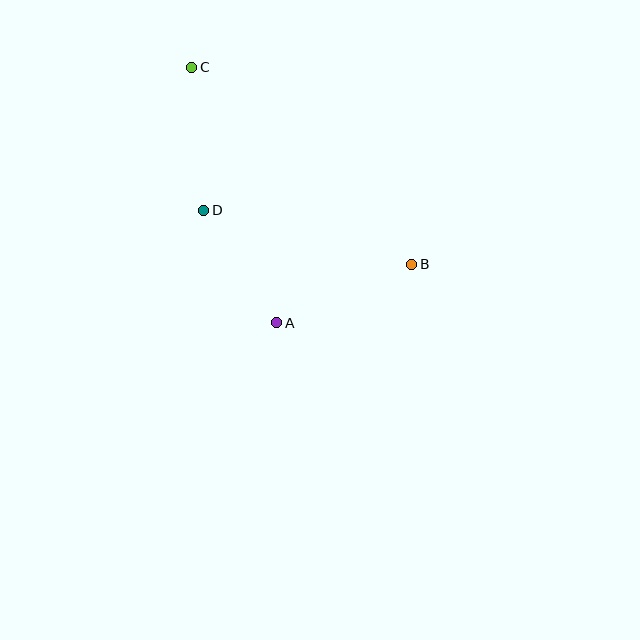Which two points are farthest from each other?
Points B and C are farthest from each other.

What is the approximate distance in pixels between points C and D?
The distance between C and D is approximately 143 pixels.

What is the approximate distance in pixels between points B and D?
The distance between B and D is approximately 215 pixels.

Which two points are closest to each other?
Points A and D are closest to each other.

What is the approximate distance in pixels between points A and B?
The distance between A and B is approximately 147 pixels.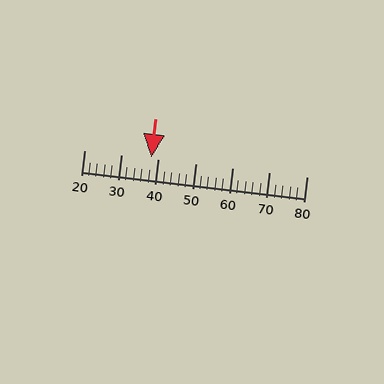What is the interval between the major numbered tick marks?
The major tick marks are spaced 10 units apart.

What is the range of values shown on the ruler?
The ruler shows values from 20 to 80.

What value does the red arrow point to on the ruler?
The red arrow points to approximately 38.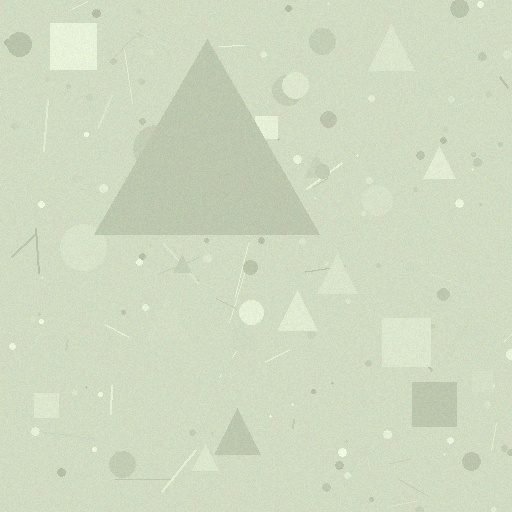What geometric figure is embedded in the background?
A triangle is embedded in the background.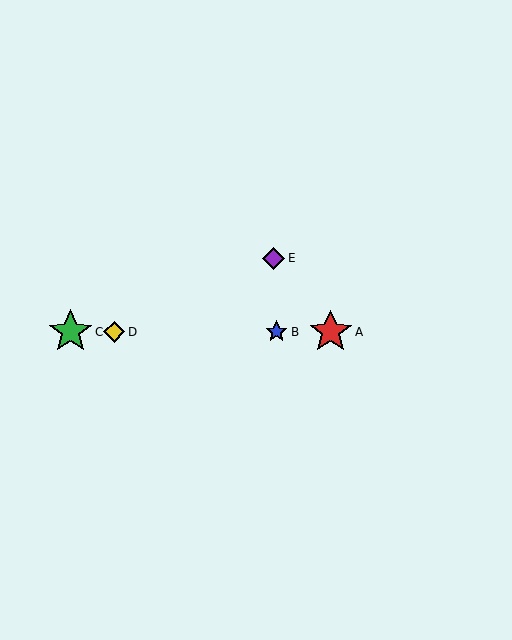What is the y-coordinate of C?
Object C is at y≈332.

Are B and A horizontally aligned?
Yes, both are at y≈332.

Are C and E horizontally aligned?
No, C is at y≈332 and E is at y≈258.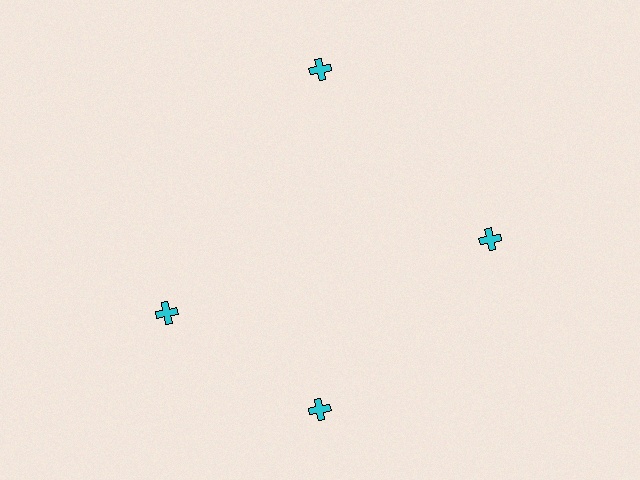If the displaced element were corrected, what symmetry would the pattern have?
It would have 4-fold rotational symmetry — the pattern would map onto itself every 90 degrees.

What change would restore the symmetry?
The symmetry would be restored by rotating it back into even spacing with its neighbors so that all 4 crosses sit at equal angles and equal distance from the center.